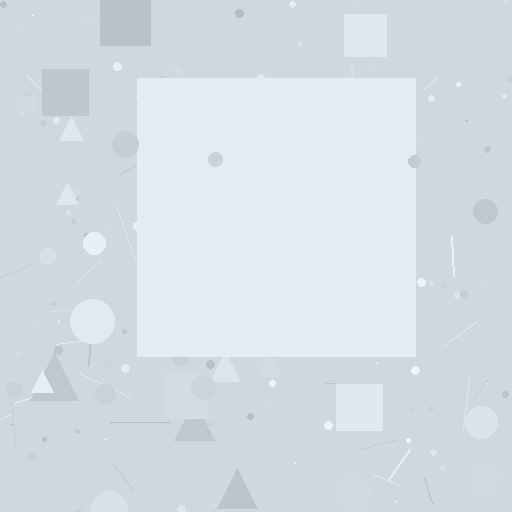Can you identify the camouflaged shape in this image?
The camouflaged shape is a square.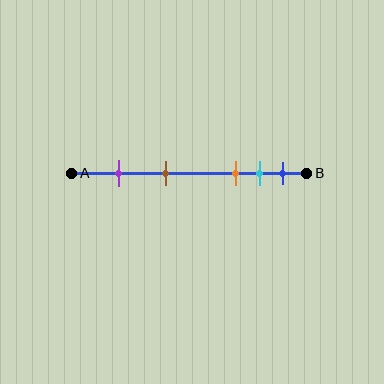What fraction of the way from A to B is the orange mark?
The orange mark is approximately 70% (0.7) of the way from A to B.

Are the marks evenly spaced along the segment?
No, the marks are not evenly spaced.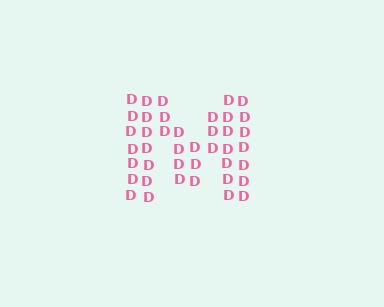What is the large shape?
The large shape is the letter M.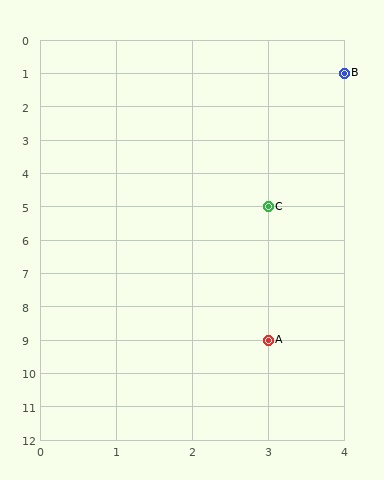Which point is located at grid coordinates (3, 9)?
Point A is at (3, 9).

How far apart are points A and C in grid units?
Points A and C are 4 rows apart.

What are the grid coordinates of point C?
Point C is at grid coordinates (3, 5).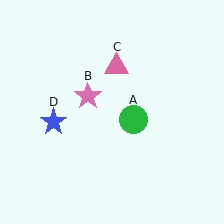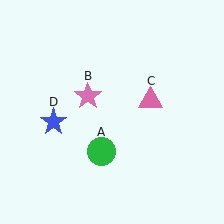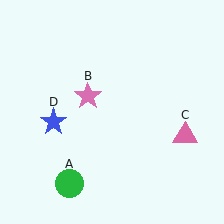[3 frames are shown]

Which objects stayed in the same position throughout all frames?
Pink star (object B) and blue star (object D) remained stationary.